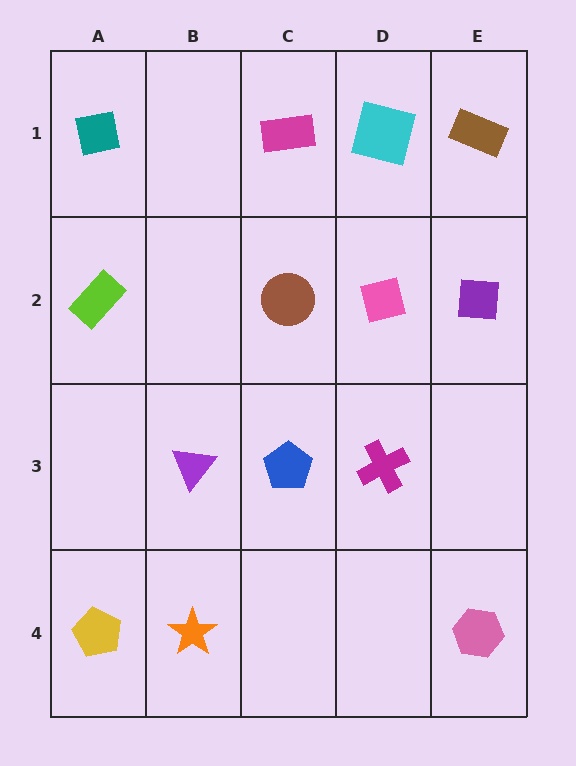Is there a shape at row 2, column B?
No, that cell is empty.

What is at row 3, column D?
A magenta cross.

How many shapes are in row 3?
3 shapes.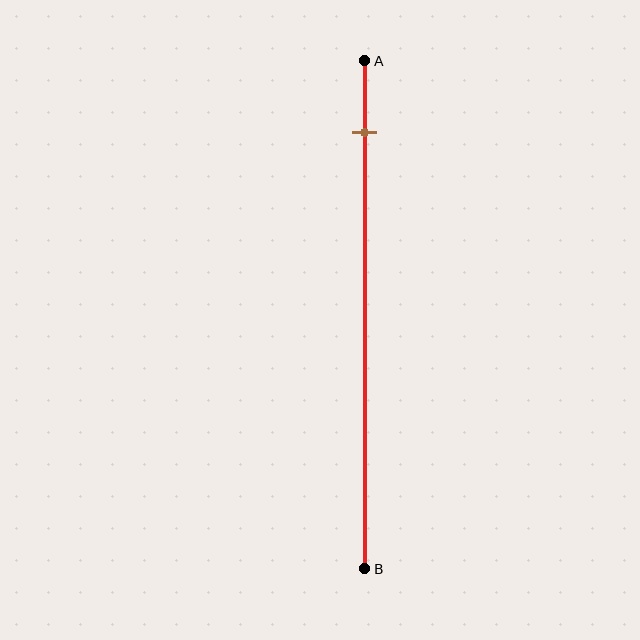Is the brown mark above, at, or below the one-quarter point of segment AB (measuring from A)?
The brown mark is above the one-quarter point of segment AB.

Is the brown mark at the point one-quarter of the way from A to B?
No, the mark is at about 15% from A, not at the 25% one-quarter point.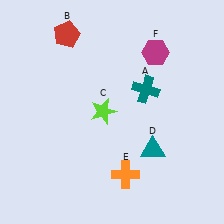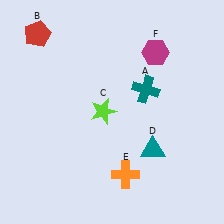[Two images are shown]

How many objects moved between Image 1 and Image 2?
1 object moved between the two images.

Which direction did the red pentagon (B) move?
The red pentagon (B) moved left.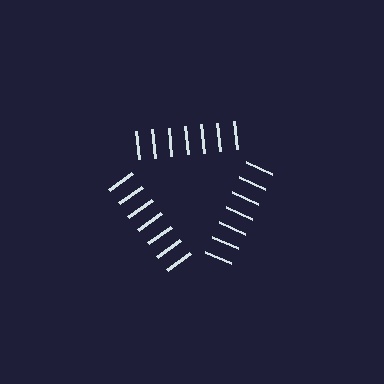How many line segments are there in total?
21 — 7 along each of the 3 edges.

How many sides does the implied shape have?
3 sides — the line-ends trace a triangle.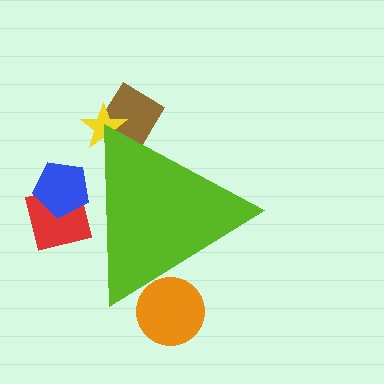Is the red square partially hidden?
Yes, the red square is partially hidden behind the lime triangle.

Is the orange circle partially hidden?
Yes, the orange circle is partially hidden behind the lime triangle.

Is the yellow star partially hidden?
Yes, the yellow star is partially hidden behind the lime triangle.